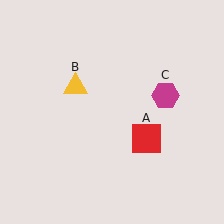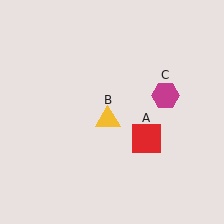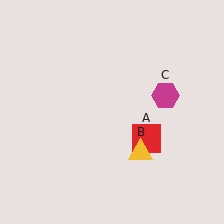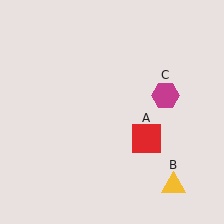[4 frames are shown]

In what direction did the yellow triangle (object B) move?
The yellow triangle (object B) moved down and to the right.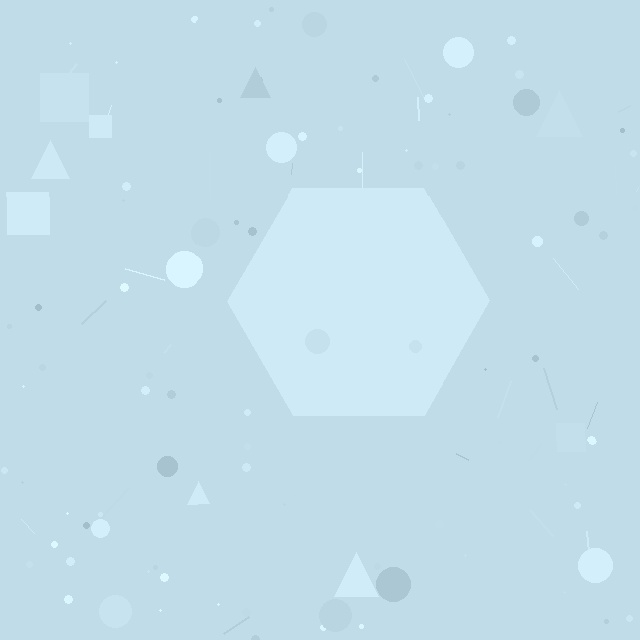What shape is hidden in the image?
A hexagon is hidden in the image.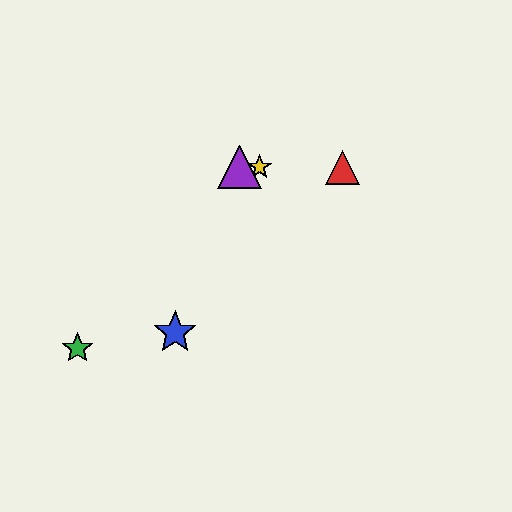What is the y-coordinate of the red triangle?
The red triangle is at y≈167.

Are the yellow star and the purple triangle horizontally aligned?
Yes, both are at y≈167.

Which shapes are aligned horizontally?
The red triangle, the yellow star, the purple triangle are aligned horizontally.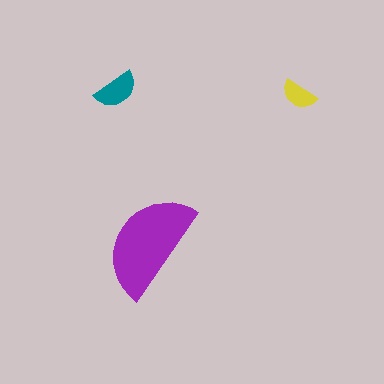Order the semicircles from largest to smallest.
the purple one, the teal one, the yellow one.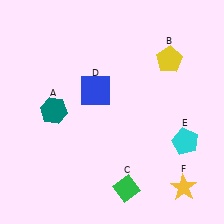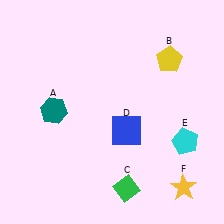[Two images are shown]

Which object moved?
The blue square (D) moved down.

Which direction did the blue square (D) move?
The blue square (D) moved down.